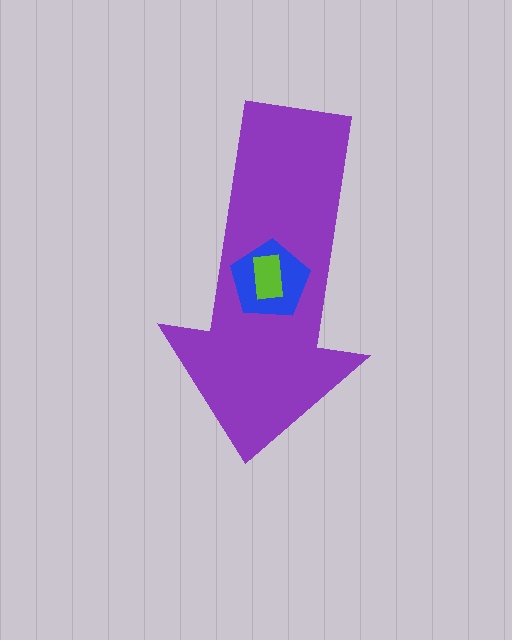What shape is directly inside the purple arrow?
The blue pentagon.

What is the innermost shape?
The lime rectangle.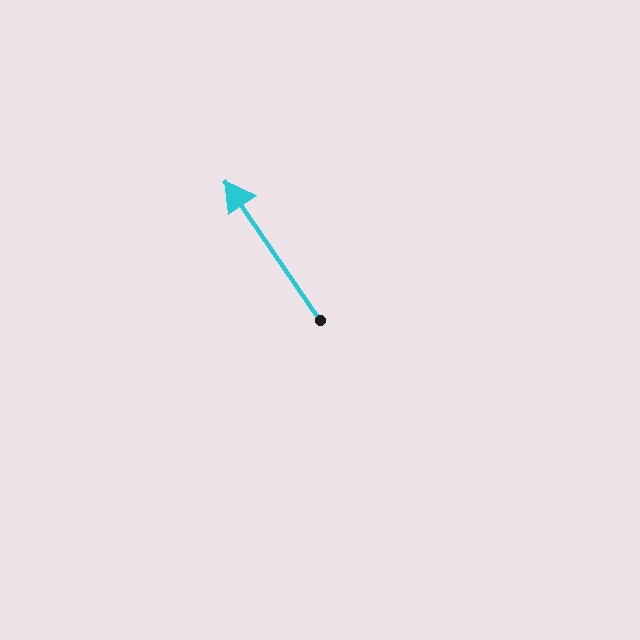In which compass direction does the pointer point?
Northwest.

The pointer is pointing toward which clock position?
Roughly 11 o'clock.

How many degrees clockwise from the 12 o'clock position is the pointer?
Approximately 326 degrees.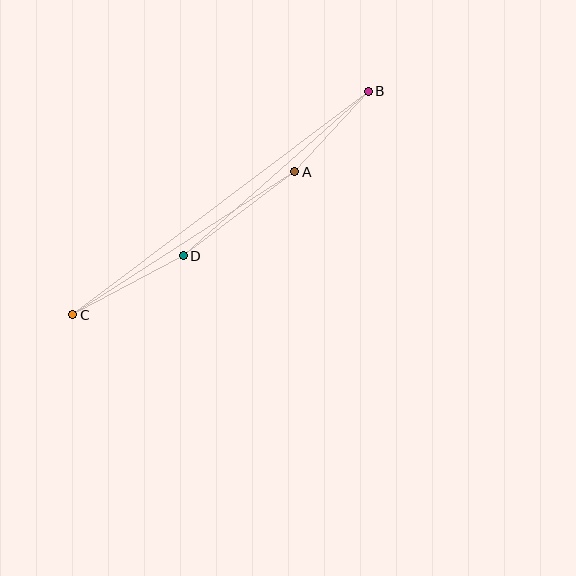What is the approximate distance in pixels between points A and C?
The distance between A and C is approximately 264 pixels.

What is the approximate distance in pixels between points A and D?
The distance between A and D is approximately 140 pixels.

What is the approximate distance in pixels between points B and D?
The distance between B and D is approximately 248 pixels.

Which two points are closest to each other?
Points A and B are closest to each other.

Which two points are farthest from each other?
Points B and C are farthest from each other.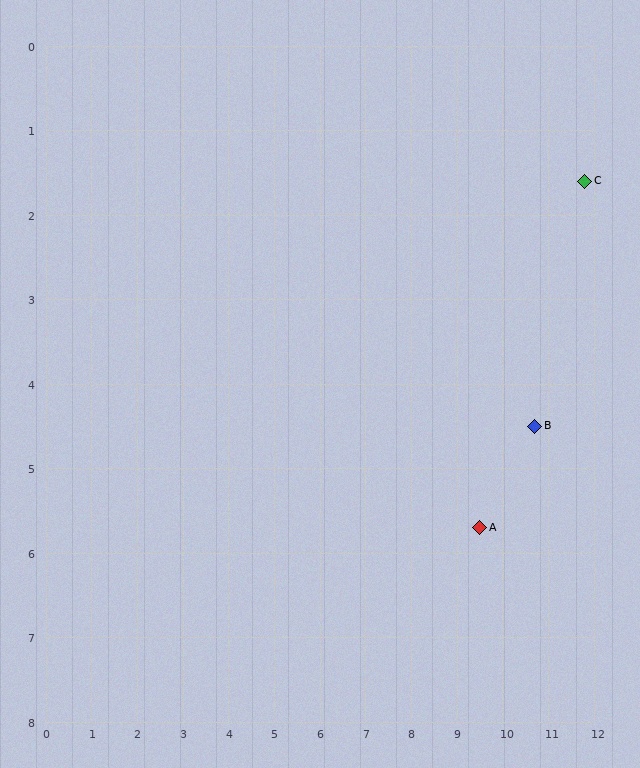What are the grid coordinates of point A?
Point A is at approximately (9.5, 5.7).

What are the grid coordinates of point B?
Point B is at approximately (10.7, 4.5).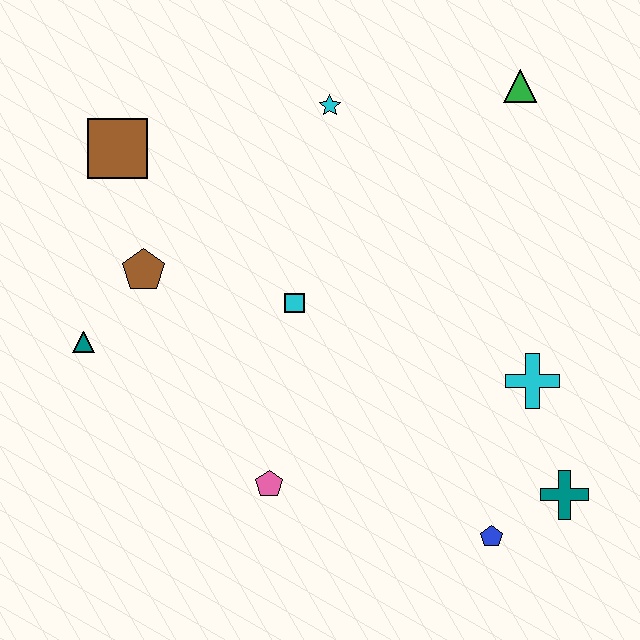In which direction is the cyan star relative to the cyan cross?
The cyan star is above the cyan cross.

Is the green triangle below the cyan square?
No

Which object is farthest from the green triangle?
The teal triangle is farthest from the green triangle.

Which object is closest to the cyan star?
The green triangle is closest to the cyan star.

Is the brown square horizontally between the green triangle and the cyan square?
No